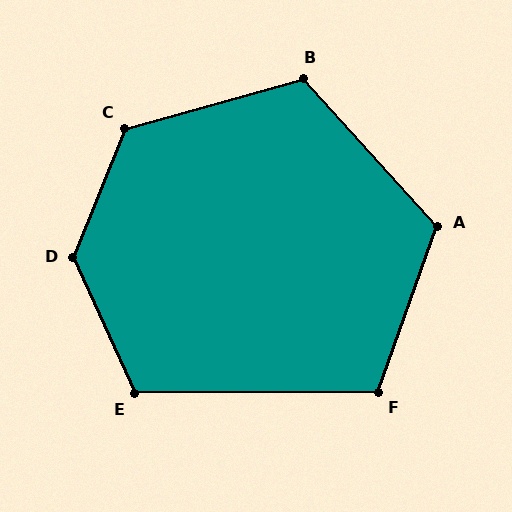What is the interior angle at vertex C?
Approximately 127 degrees (obtuse).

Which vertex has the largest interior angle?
D, at approximately 134 degrees.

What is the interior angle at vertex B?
Approximately 117 degrees (obtuse).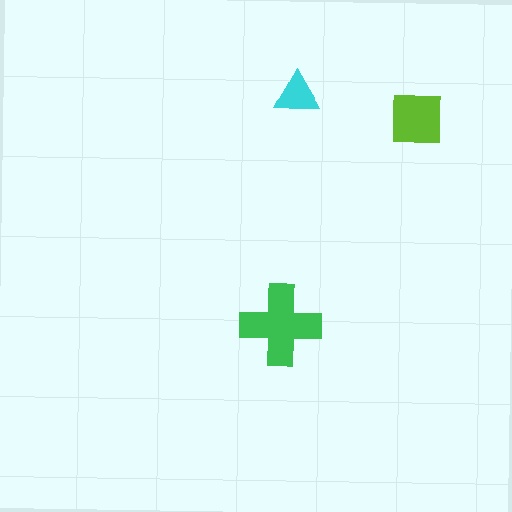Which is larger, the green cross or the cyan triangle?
The green cross.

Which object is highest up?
The cyan triangle is topmost.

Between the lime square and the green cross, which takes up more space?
The green cross.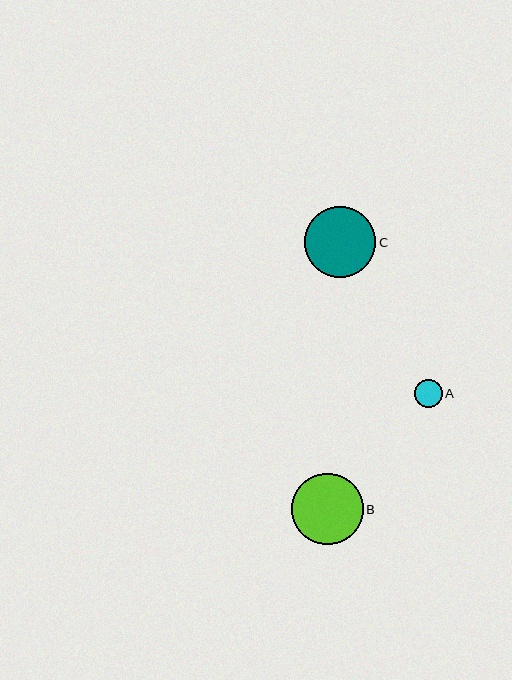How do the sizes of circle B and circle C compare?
Circle B and circle C are approximately the same size.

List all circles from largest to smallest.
From largest to smallest: B, C, A.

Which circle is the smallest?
Circle A is the smallest with a size of approximately 28 pixels.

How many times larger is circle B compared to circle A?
Circle B is approximately 2.6 times the size of circle A.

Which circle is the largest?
Circle B is the largest with a size of approximately 72 pixels.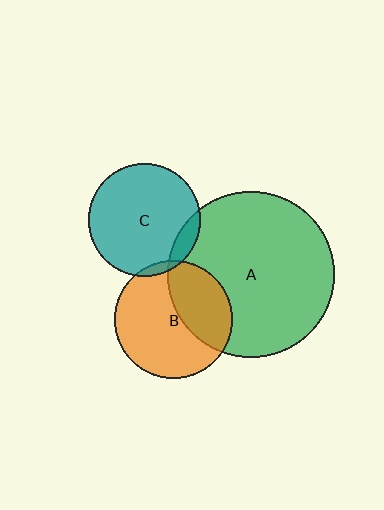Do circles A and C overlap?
Yes.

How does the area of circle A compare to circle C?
Approximately 2.2 times.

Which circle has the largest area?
Circle A (green).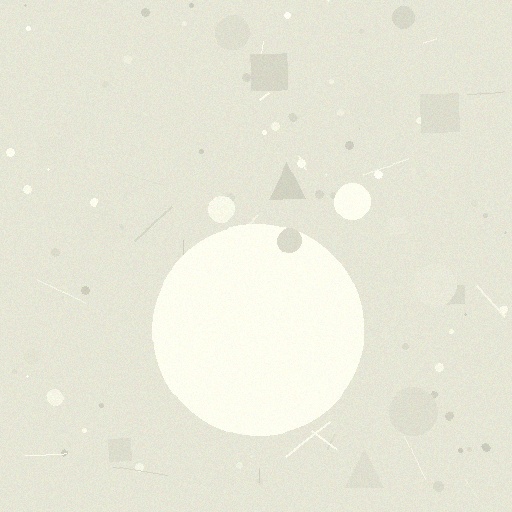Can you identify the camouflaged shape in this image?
The camouflaged shape is a circle.